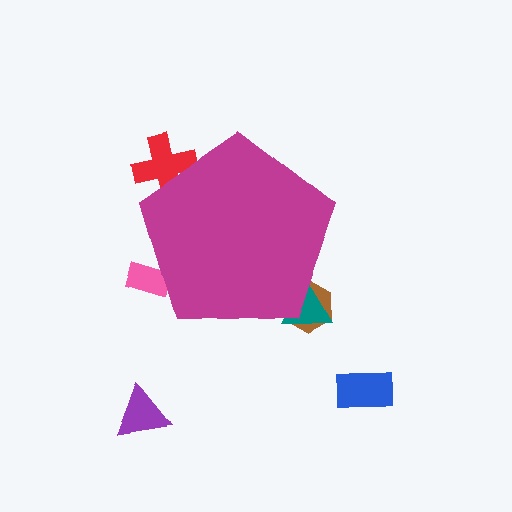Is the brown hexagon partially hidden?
Yes, the brown hexagon is partially hidden behind the magenta pentagon.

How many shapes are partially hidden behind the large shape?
4 shapes are partially hidden.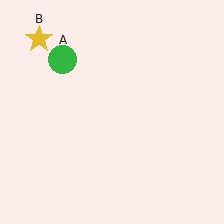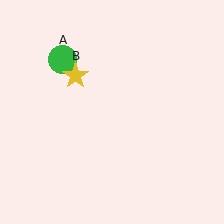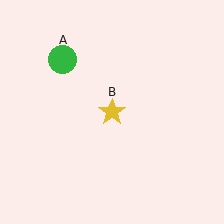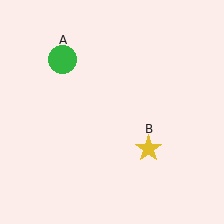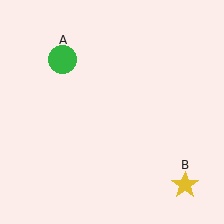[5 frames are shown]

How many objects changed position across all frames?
1 object changed position: yellow star (object B).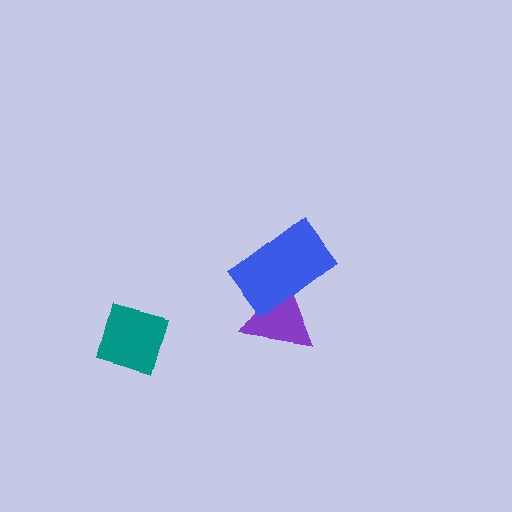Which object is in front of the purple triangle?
The blue rectangle is in front of the purple triangle.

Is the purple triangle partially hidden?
Yes, it is partially covered by another shape.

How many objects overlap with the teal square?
0 objects overlap with the teal square.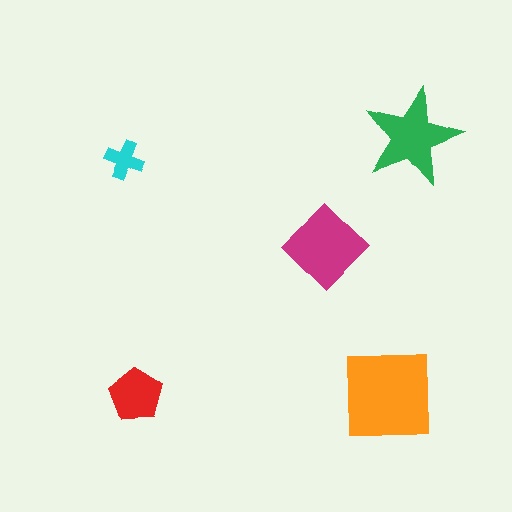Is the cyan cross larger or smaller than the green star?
Smaller.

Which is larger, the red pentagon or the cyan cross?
The red pentagon.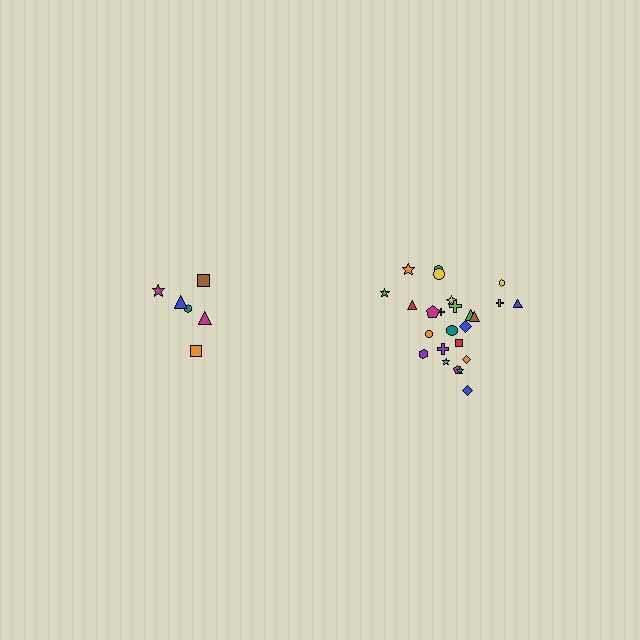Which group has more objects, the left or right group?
The right group.